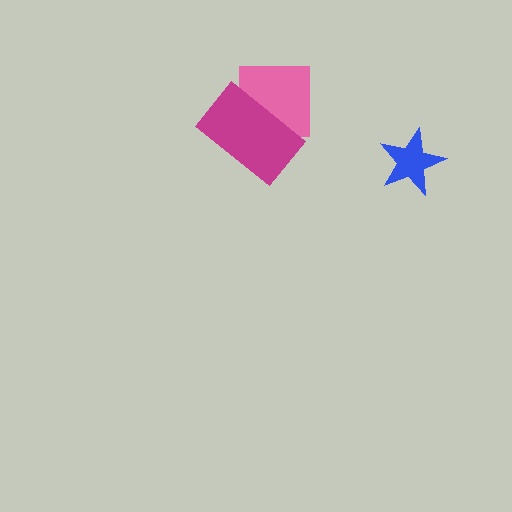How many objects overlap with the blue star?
0 objects overlap with the blue star.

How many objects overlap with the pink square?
1 object overlaps with the pink square.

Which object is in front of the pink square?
The magenta rectangle is in front of the pink square.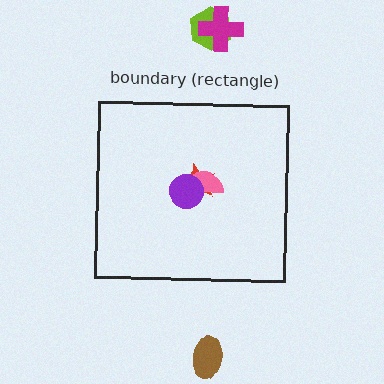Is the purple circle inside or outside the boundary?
Inside.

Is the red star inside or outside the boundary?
Inside.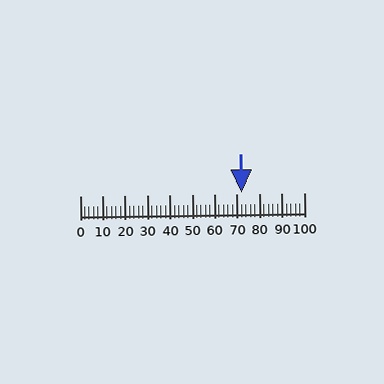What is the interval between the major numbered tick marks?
The major tick marks are spaced 10 units apart.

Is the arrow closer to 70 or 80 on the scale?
The arrow is closer to 70.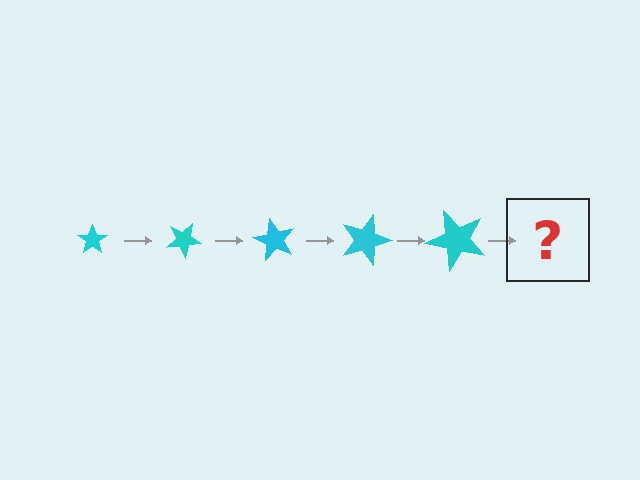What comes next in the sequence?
The next element should be a star, larger than the previous one and rotated 150 degrees from the start.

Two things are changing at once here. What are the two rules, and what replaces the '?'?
The two rules are that the star grows larger each step and it rotates 30 degrees each step. The '?' should be a star, larger than the previous one and rotated 150 degrees from the start.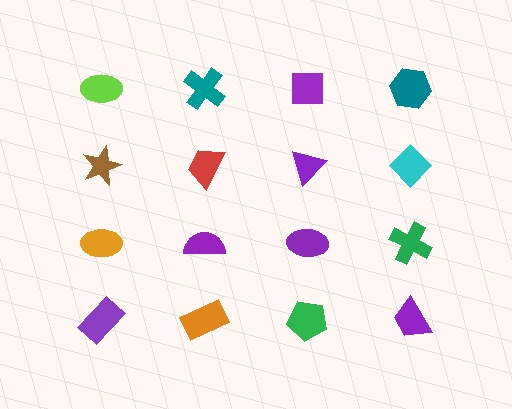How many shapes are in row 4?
4 shapes.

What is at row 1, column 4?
A teal hexagon.